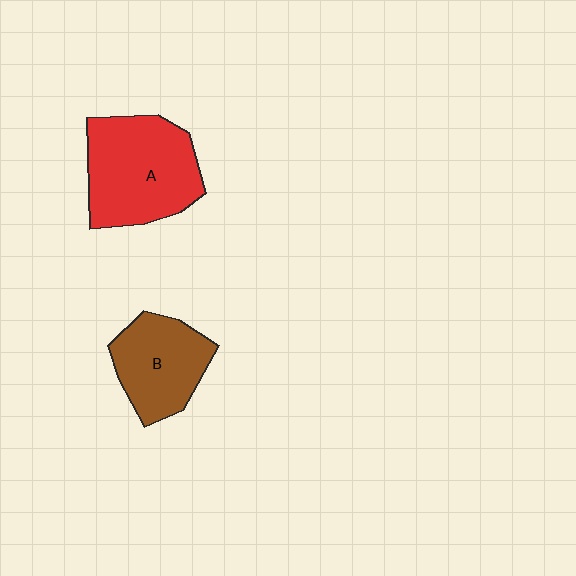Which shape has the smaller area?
Shape B (brown).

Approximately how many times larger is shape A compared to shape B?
Approximately 1.4 times.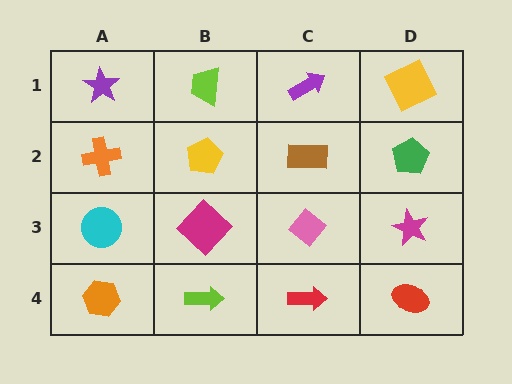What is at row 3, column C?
A pink diamond.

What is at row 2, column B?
A yellow pentagon.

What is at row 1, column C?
A purple arrow.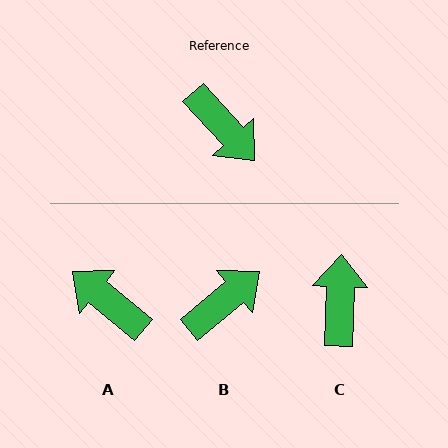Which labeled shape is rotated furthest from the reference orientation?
A, about 172 degrees away.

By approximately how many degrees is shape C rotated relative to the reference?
Approximately 136 degrees counter-clockwise.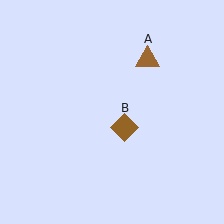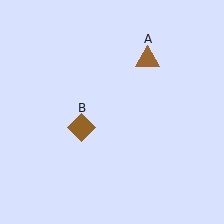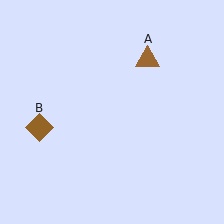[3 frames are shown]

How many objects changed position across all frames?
1 object changed position: brown diamond (object B).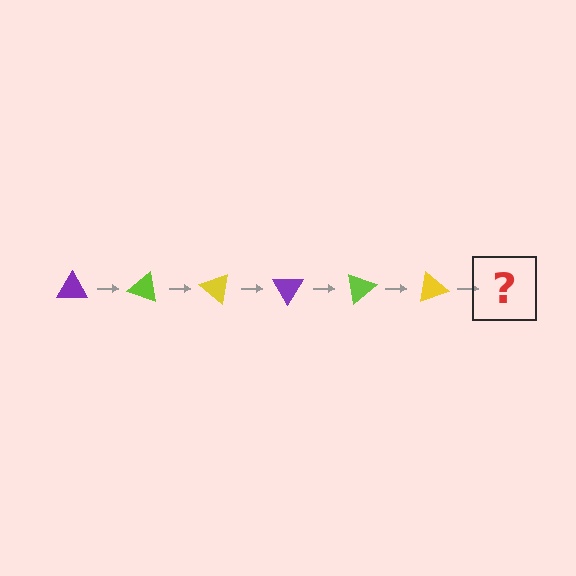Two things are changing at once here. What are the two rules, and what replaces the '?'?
The two rules are that it rotates 20 degrees each step and the color cycles through purple, lime, and yellow. The '?' should be a purple triangle, rotated 120 degrees from the start.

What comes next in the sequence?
The next element should be a purple triangle, rotated 120 degrees from the start.